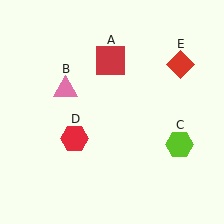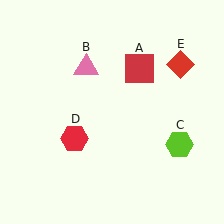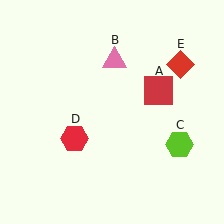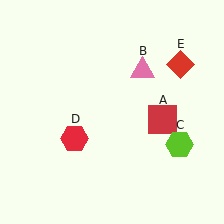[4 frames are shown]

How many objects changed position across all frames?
2 objects changed position: red square (object A), pink triangle (object B).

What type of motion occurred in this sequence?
The red square (object A), pink triangle (object B) rotated clockwise around the center of the scene.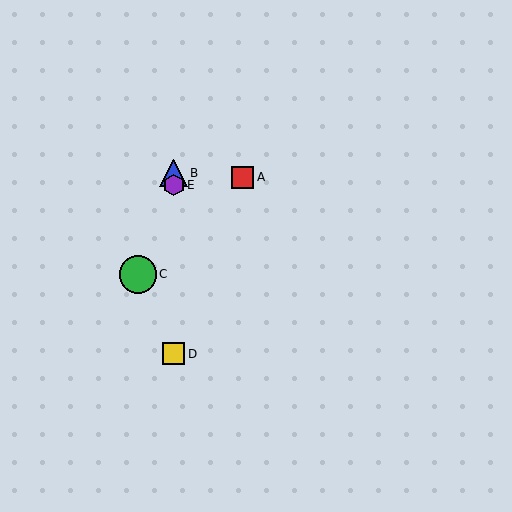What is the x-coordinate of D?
Object D is at x≈174.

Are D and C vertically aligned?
No, D is at x≈174 and C is at x≈138.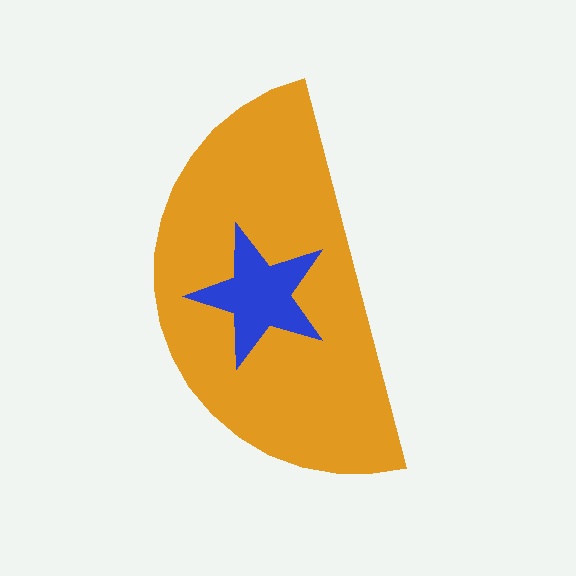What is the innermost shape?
The blue star.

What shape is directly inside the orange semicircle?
The blue star.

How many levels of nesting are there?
2.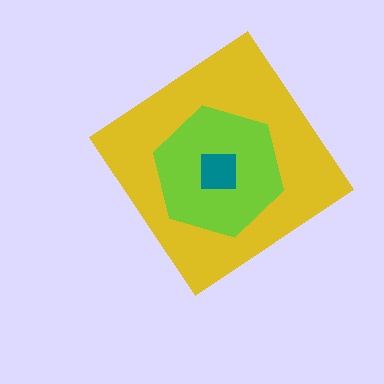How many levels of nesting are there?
3.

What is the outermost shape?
The yellow diamond.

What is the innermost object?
The teal square.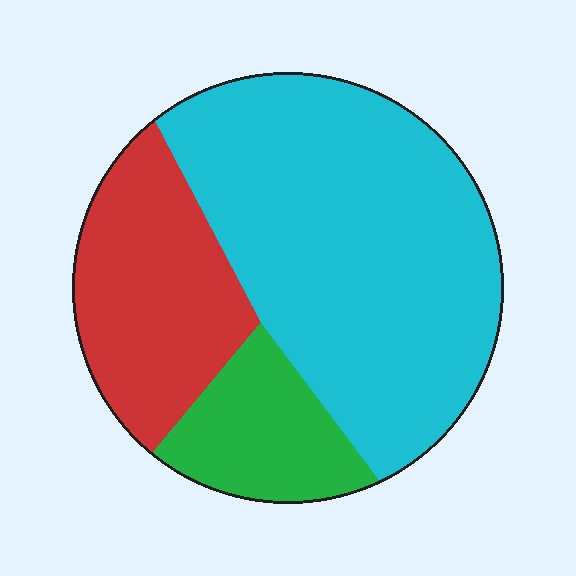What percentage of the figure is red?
Red covers roughly 25% of the figure.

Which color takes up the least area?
Green, at roughly 15%.